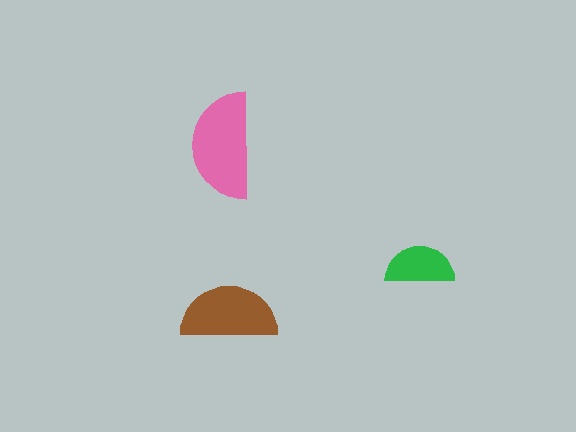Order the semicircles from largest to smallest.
the pink one, the brown one, the green one.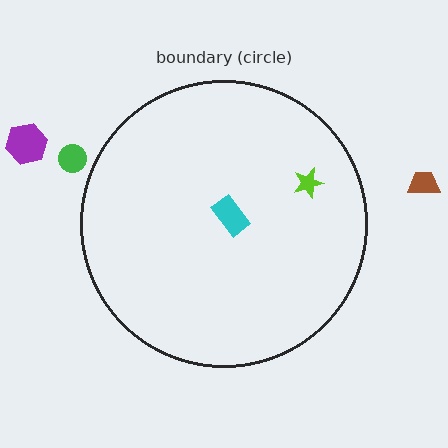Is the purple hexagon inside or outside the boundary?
Outside.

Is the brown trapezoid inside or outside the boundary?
Outside.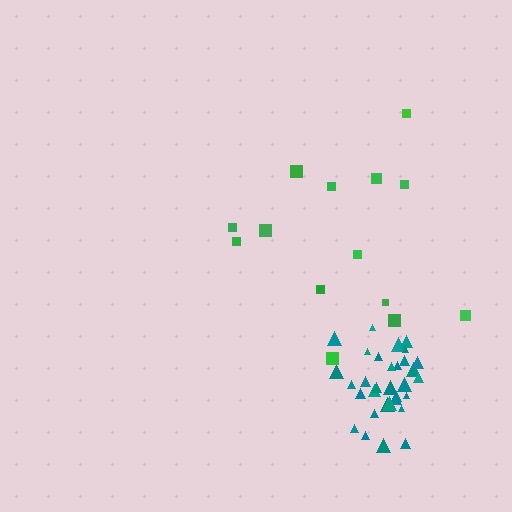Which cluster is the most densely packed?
Teal.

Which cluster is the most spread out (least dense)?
Green.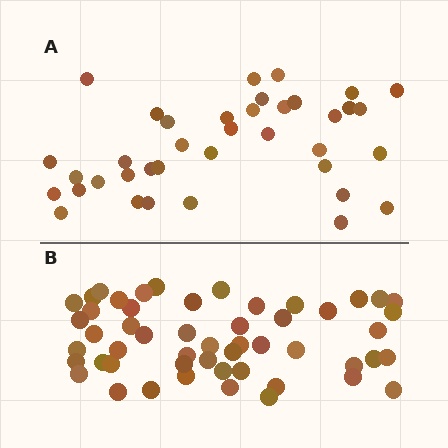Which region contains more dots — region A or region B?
Region B (the bottom region) has more dots.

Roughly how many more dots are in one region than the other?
Region B has approximately 15 more dots than region A.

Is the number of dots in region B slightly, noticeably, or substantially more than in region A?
Region B has noticeably more, but not dramatically so. The ratio is roughly 1.4 to 1.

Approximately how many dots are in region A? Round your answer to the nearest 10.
About 40 dots. (The exact count is 38, which rounds to 40.)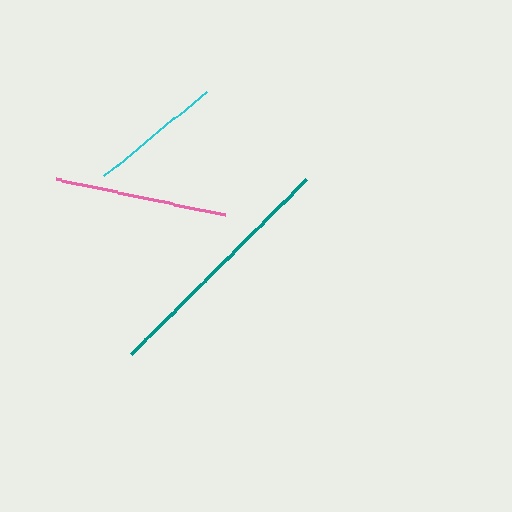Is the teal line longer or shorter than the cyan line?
The teal line is longer than the cyan line.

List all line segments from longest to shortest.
From longest to shortest: teal, pink, cyan.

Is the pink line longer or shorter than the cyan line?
The pink line is longer than the cyan line.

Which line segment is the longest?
The teal line is the longest at approximately 248 pixels.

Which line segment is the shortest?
The cyan line is the shortest at approximately 133 pixels.